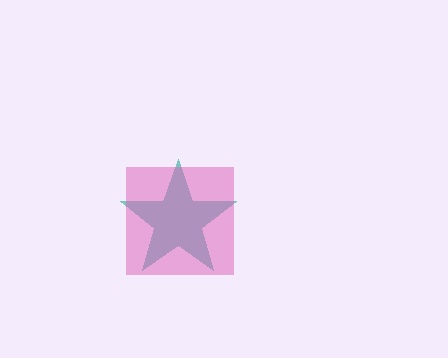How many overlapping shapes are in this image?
There are 2 overlapping shapes in the image.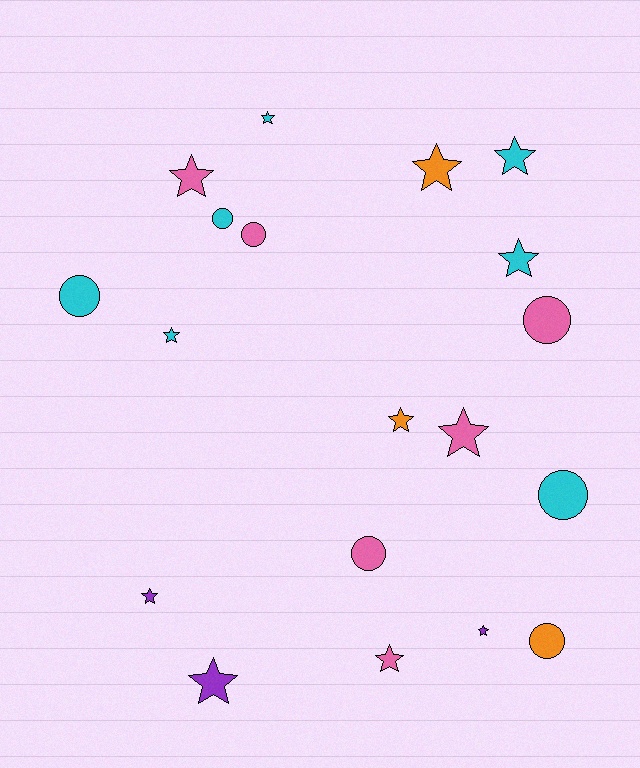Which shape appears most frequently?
Star, with 12 objects.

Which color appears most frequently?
Cyan, with 7 objects.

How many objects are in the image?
There are 19 objects.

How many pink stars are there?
There are 3 pink stars.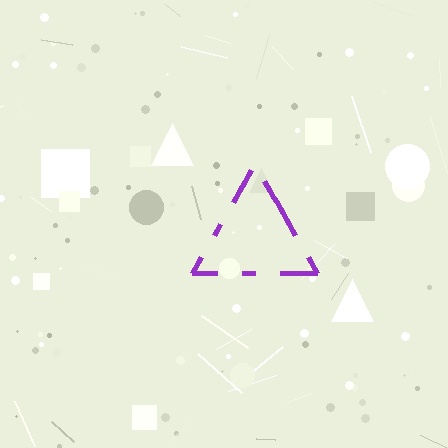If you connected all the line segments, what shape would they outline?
They would outline a triangle.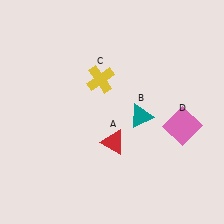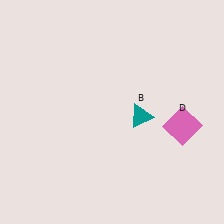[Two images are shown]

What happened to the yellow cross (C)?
The yellow cross (C) was removed in Image 2. It was in the top-left area of Image 1.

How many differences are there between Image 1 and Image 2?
There are 2 differences between the two images.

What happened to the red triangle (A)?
The red triangle (A) was removed in Image 2. It was in the bottom-right area of Image 1.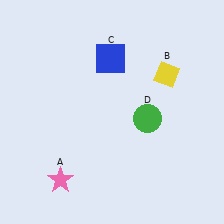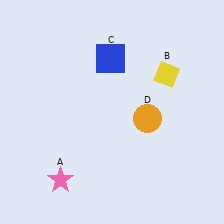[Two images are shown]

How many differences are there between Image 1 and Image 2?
There is 1 difference between the two images.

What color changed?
The circle (D) changed from green in Image 1 to orange in Image 2.